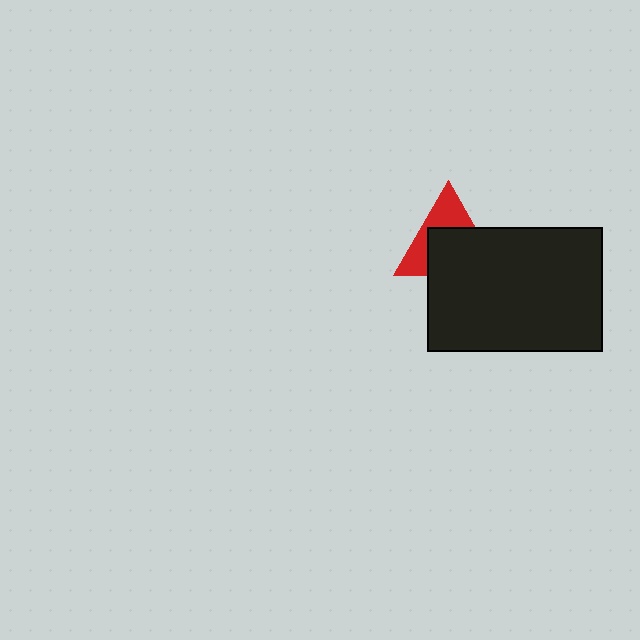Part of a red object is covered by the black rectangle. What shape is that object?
It is a triangle.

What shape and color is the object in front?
The object in front is a black rectangle.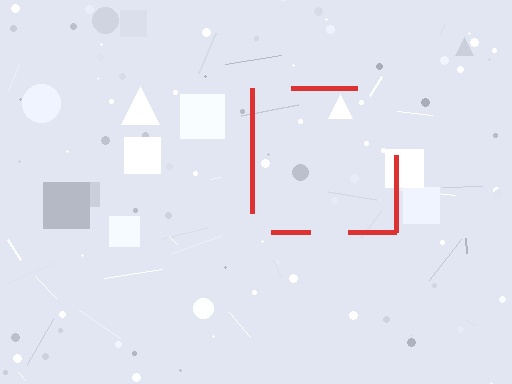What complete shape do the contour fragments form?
The contour fragments form a square.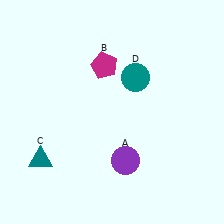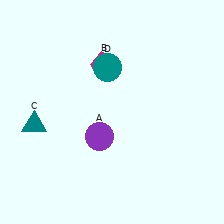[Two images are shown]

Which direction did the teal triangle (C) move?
The teal triangle (C) moved up.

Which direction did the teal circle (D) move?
The teal circle (D) moved left.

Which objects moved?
The objects that moved are: the purple circle (A), the teal triangle (C), the teal circle (D).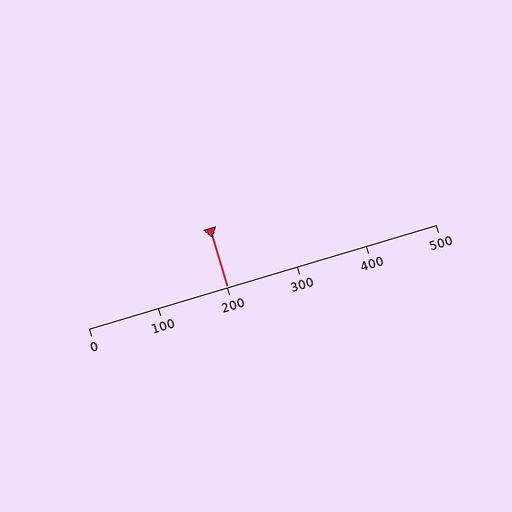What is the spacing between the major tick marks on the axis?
The major ticks are spaced 100 apart.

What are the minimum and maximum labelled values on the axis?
The axis runs from 0 to 500.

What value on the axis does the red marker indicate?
The marker indicates approximately 200.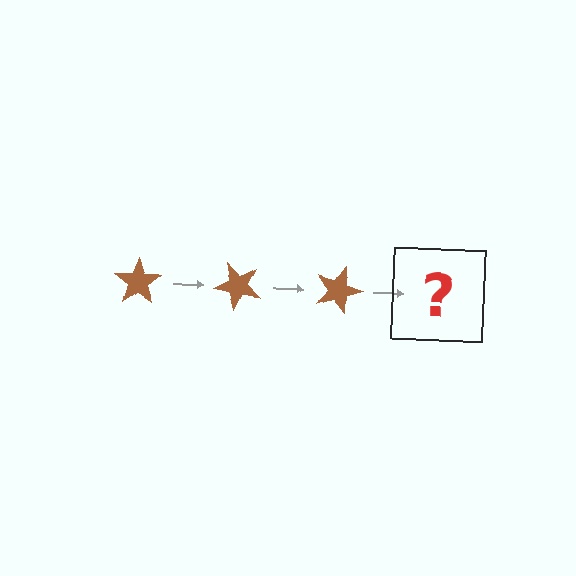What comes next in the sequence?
The next element should be a brown star rotated 135 degrees.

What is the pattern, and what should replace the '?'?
The pattern is that the star rotates 45 degrees each step. The '?' should be a brown star rotated 135 degrees.